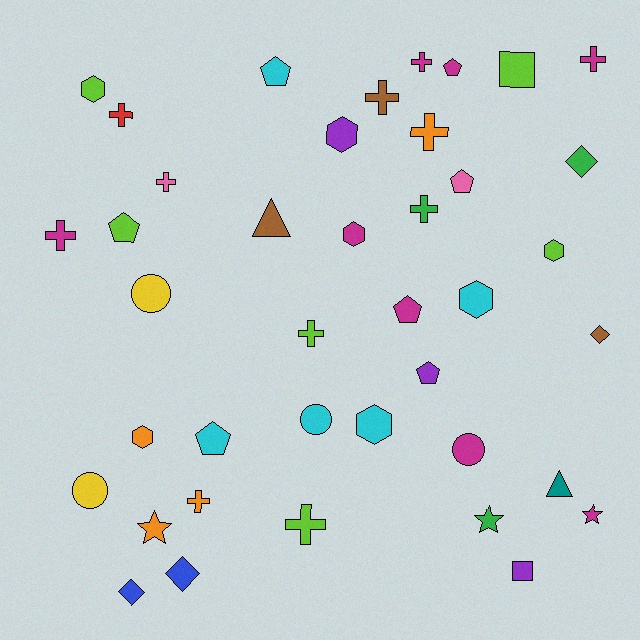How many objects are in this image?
There are 40 objects.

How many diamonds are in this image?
There are 4 diamonds.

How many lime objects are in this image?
There are 6 lime objects.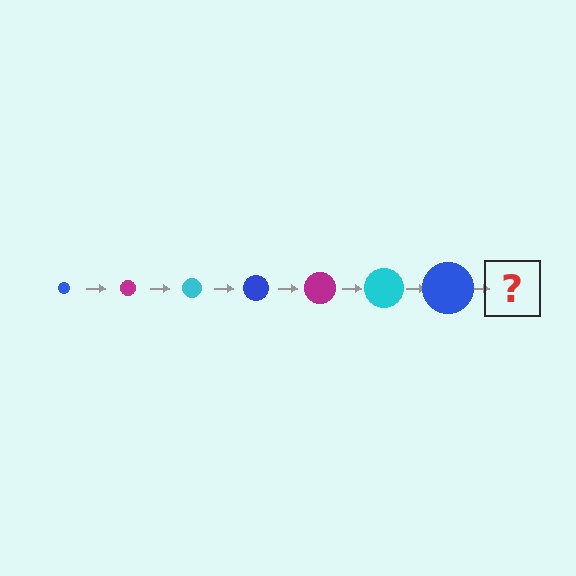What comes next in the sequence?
The next element should be a magenta circle, larger than the previous one.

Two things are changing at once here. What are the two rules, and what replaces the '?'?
The two rules are that the circle grows larger each step and the color cycles through blue, magenta, and cyan. The '?' should be a magenta circle, larger than the previous one.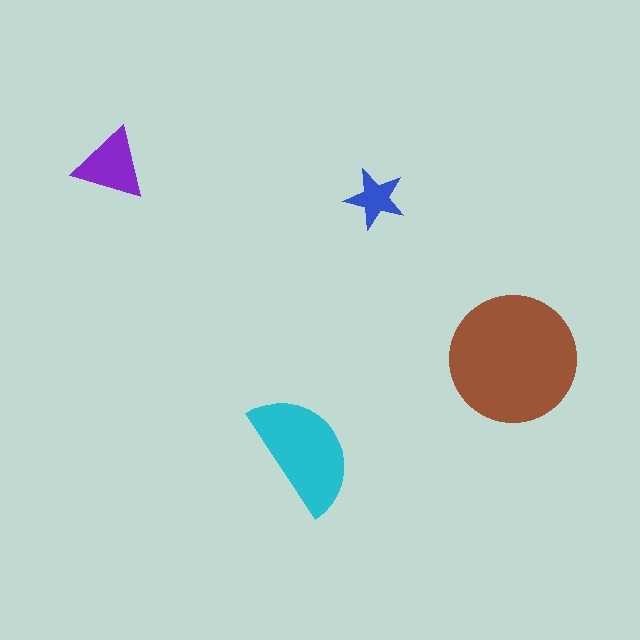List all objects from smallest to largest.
The blue star, the purple triangle, the cyan semicircle, the brown circle.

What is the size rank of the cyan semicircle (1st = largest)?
2nd.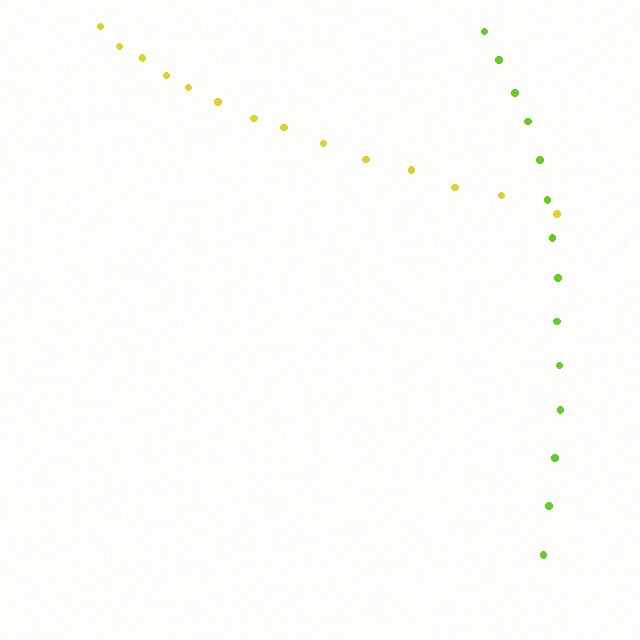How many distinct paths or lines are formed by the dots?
There are 2 distinct paths.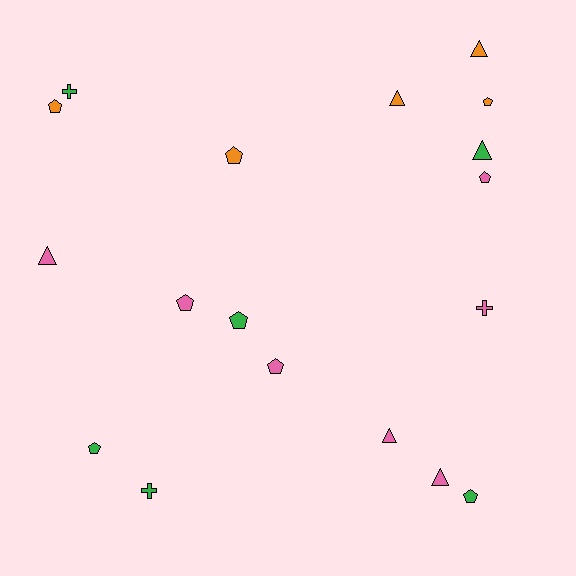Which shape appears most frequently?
Pentagon, with 9 objects.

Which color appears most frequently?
Pink, with 7 objects.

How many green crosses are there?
There are 2 green crosses.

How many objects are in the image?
There are 18 objects.